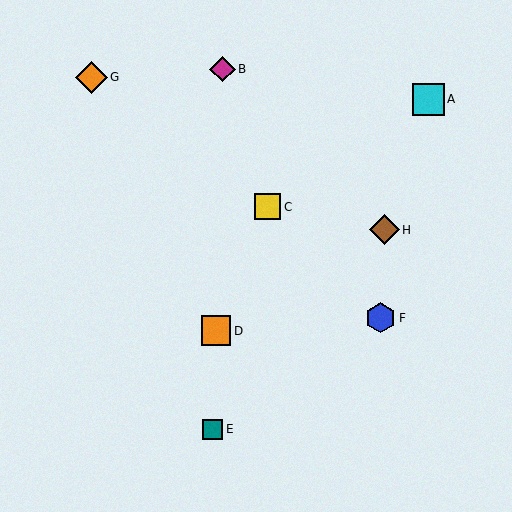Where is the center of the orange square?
The center of the orange square is at (216, 331).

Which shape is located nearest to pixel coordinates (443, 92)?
The cyan square (labeled A) at (428, 99) is nearest to that location.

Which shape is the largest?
The cyan square (labeled A) is the largest.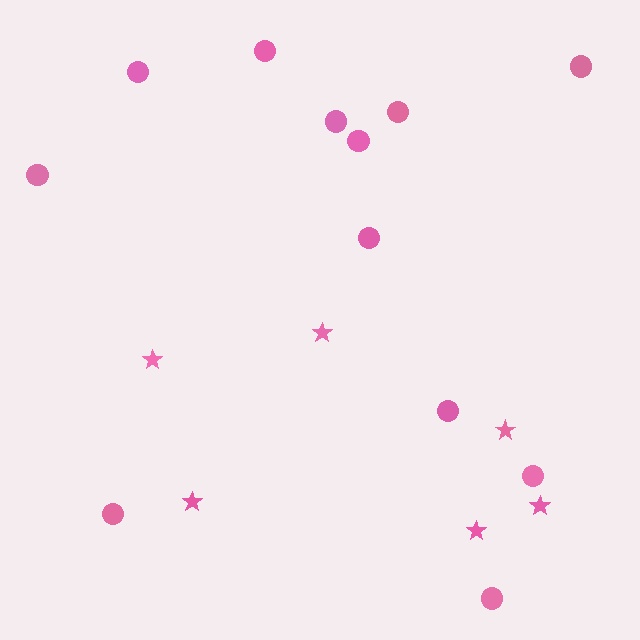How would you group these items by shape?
There are 2 groups: one group of stars (6) and one group of circles (12).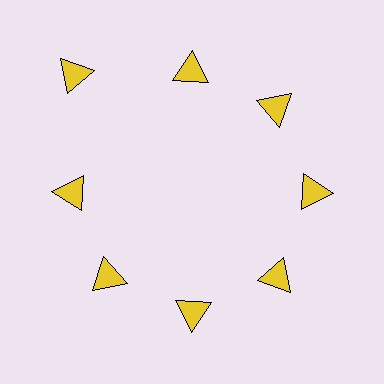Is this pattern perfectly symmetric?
No. The 8 yellow triangles are arranged in a ring, but one element near the 10 o'clock position is pushed outward from the center, breaking the 8-fold rotational symmetry.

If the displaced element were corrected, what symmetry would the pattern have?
It would have 8-fold rotational symmetry — the pattern would map onto itself every 45 degrees.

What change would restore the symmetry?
The symmetry would be restored by moving it inward, back onto the ring so that all 8 triangles sit at equal angles and equal distance from the center.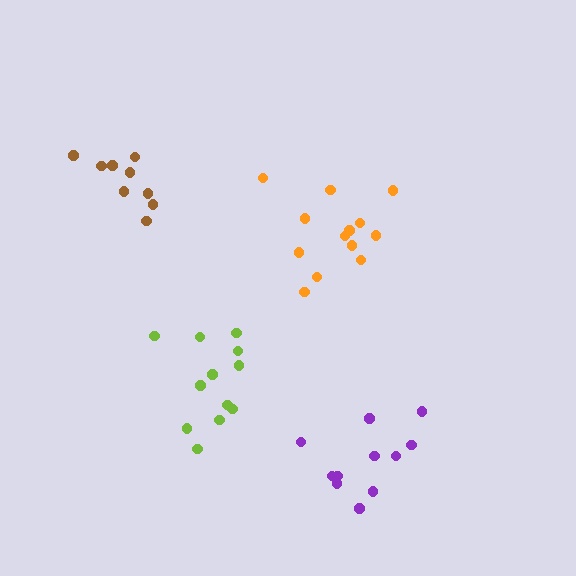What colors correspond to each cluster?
The clusters are colored: brown, orange, lime, purple.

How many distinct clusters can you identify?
There are 4 distinct clusters.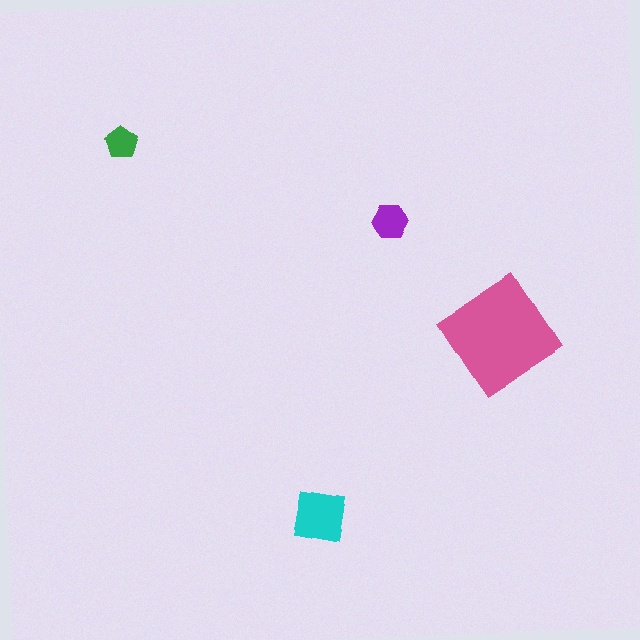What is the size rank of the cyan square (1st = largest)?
2nd.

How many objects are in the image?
There are 4 objects in the image.